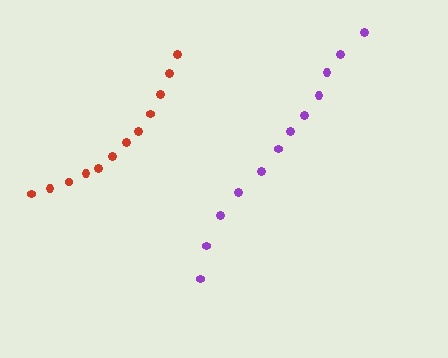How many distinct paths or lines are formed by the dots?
There are 2 distinct paths.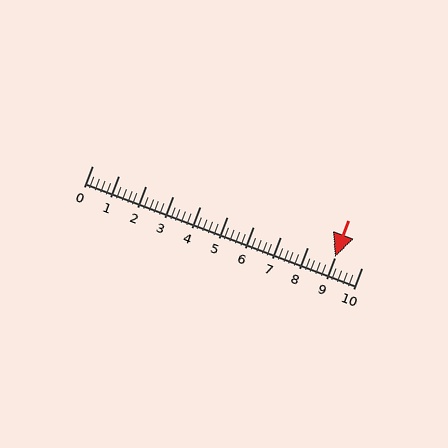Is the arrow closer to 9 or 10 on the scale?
The arrow is closer to 9.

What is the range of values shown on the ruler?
The ruler shows values from 0 to 10.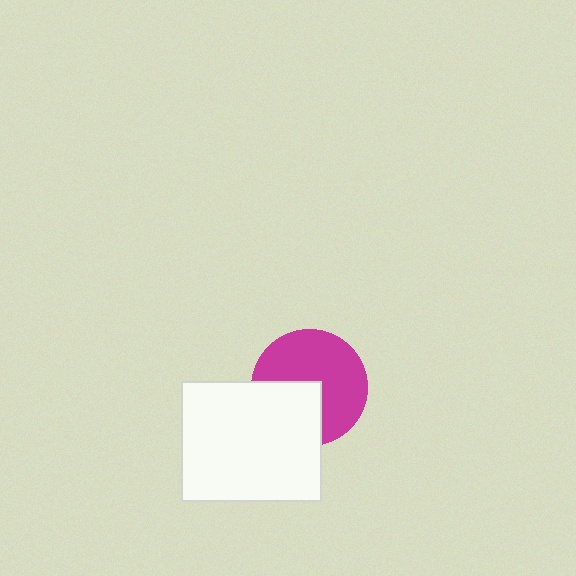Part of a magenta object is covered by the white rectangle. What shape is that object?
It is a circle.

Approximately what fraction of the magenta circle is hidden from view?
Roughly 35% of the magenta circle is hidden behind the white rectangle.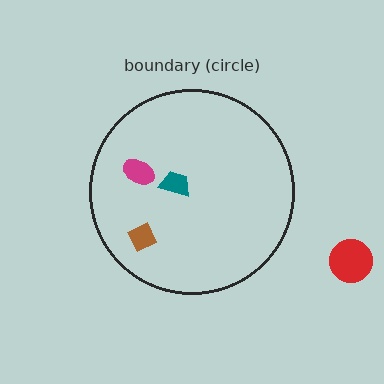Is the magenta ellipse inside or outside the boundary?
Inside.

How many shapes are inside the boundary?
3 inside, 1 outside.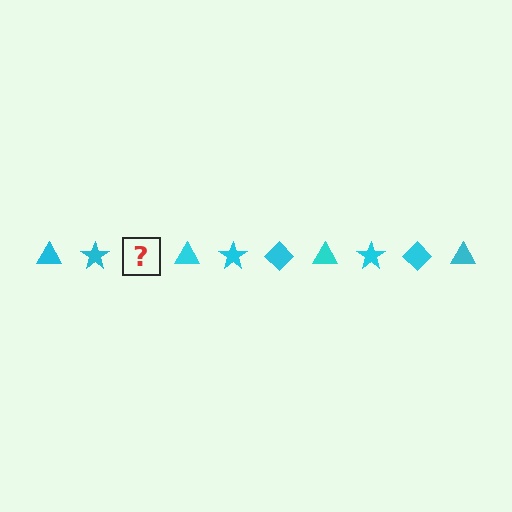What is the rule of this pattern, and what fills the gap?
The rule is that the pattern cycles through triangle, star, diamond shapes in cyan. The gap should be filled with a cyan diamond.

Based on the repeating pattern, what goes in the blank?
The blank should be a cyan diamond.